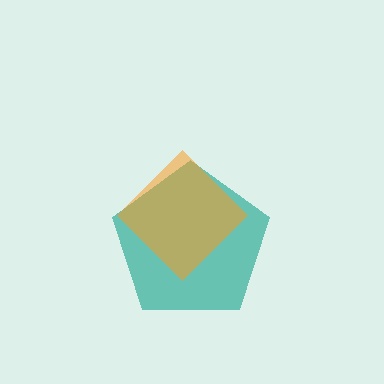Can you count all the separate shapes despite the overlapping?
Yes, there are 2 separate shapes.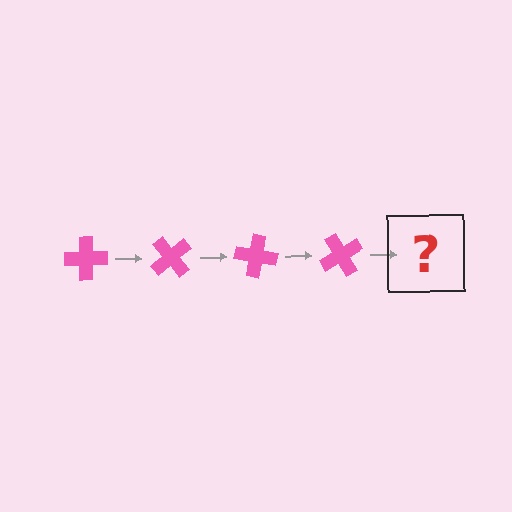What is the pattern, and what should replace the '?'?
The pattern is that the cross rotates 50 degrees each step. The '?' should be a pink cross rotated 200 degrees.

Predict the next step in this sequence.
The next step is a pink cross rotated 200 degrees.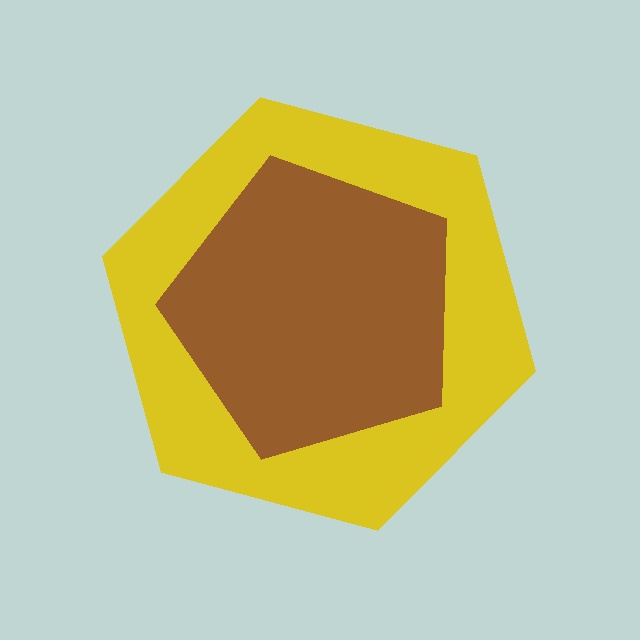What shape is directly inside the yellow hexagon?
The brown pentagon.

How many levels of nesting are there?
2.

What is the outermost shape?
The yellow hexagon.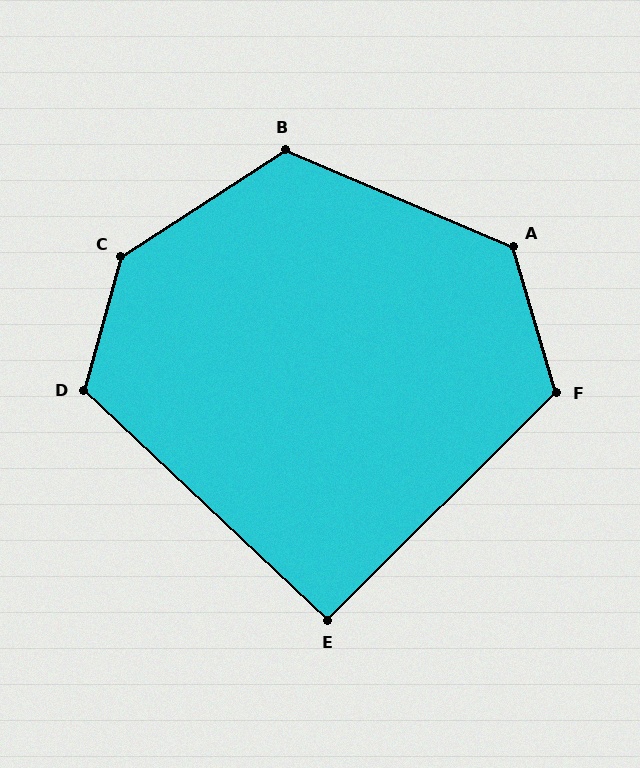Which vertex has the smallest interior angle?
E, at approximately 92 degrees.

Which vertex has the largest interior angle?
C, at approximately 138 degrees.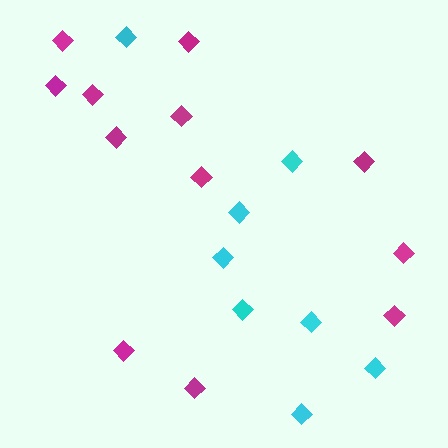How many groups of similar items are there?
There are 2 groups: one group of magenta diamonds (12) and one group of cyan diamonds (8).